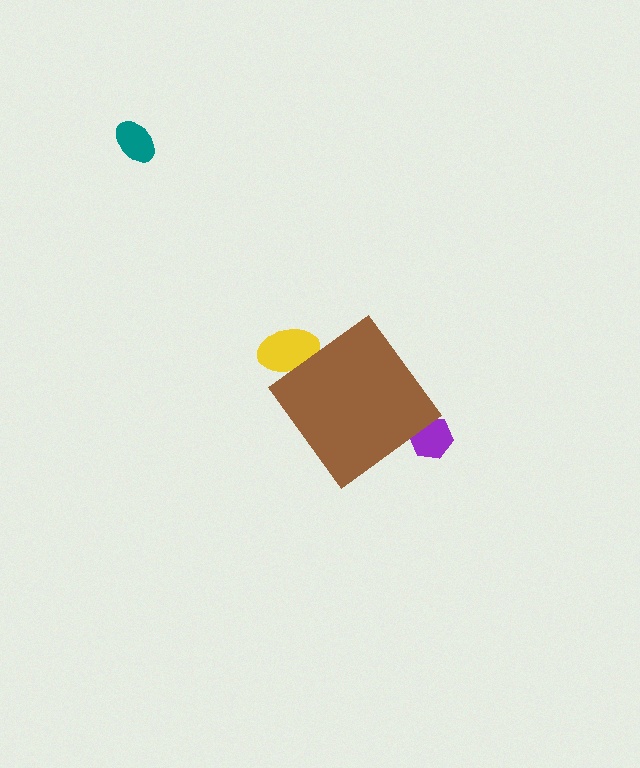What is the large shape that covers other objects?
A brown diamond.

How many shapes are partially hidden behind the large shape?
2 shapes are partially hidden.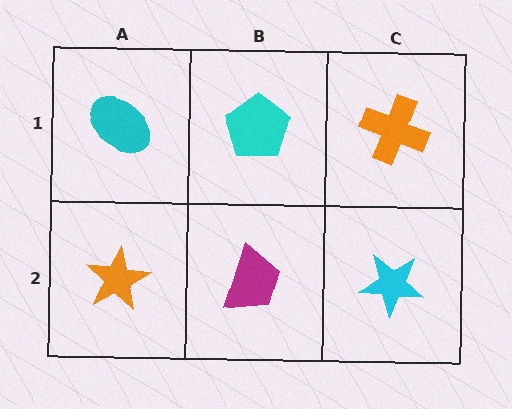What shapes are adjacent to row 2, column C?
An orange cross (row 1, column C), a magenta trapezoid (row 2, column B).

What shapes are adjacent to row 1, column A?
An orange star (row 2, column A), a cyan pentagon (row 1, column B).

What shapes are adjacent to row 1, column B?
A magenta trapezoid (row 2, column B), a cyan ellipse (row 1, column A), an orange cross (row 1, column C).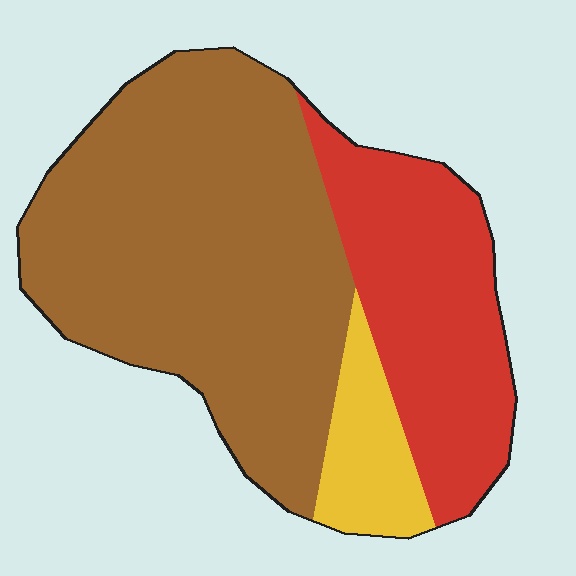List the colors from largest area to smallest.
From largest to smallest: brown, red, yellow.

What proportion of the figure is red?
Red covers about 30% of the figure.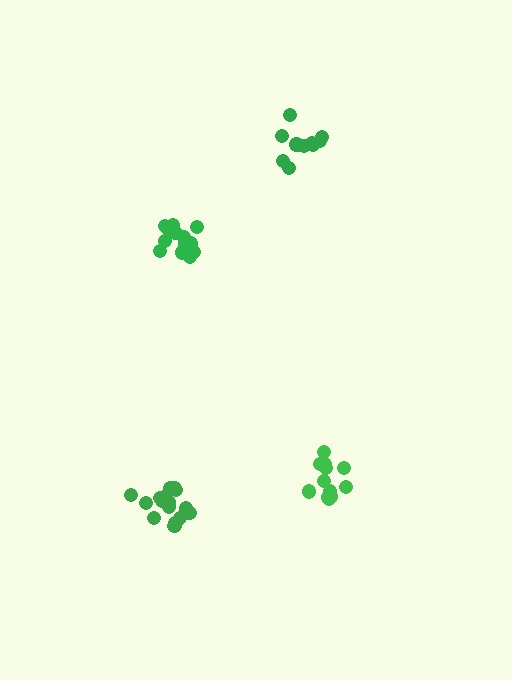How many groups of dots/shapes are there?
There are 4 groups.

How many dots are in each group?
Group 1: 12 dots, Group 2: 11 dots, Group 3: 17 dots, Group 4: 17 dots (57 total).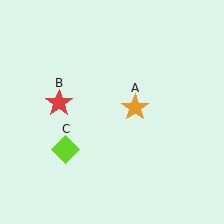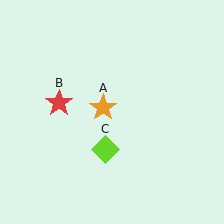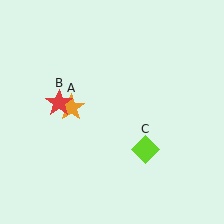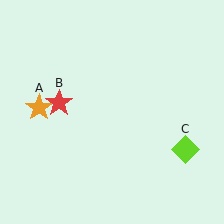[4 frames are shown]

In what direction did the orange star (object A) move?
The orange star (object A) moved left.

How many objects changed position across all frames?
2 objects changed position: orange star (object A), lime diamond (object C).